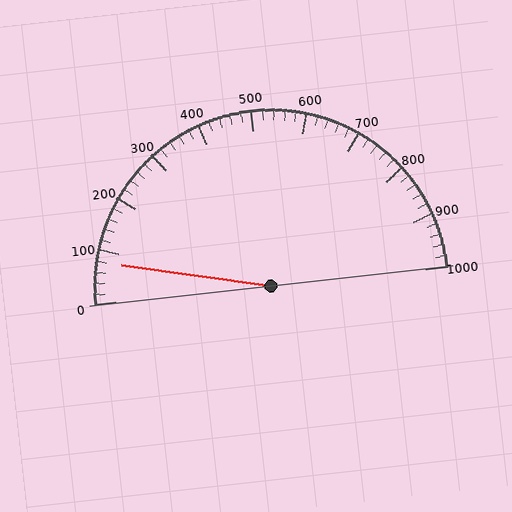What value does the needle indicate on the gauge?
The needle indicates approximately 80.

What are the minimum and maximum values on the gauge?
The gauge ranges from 0 to 1000.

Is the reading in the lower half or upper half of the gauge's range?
The reading is in the lower half of the range (0 to 1000).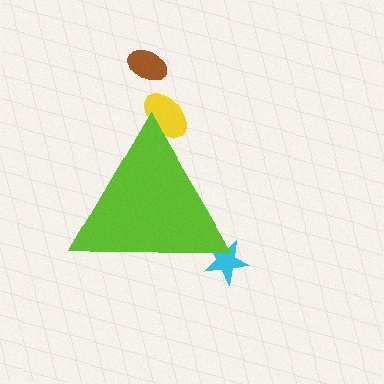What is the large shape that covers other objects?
A lime triangle.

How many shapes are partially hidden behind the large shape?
2 shapes are partially hidden.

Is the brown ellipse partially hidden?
No, the brown ellipse is fully visible.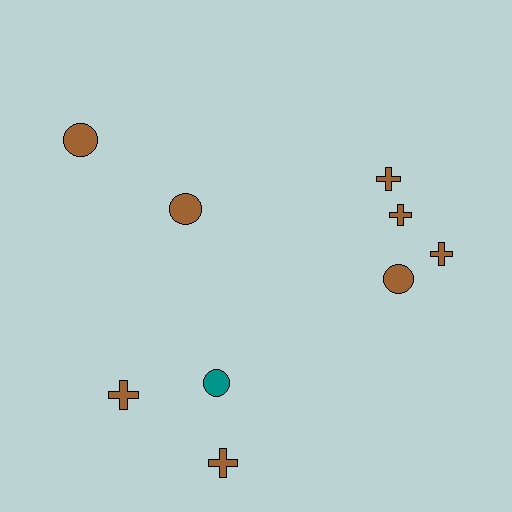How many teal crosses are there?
There are no teal crosses.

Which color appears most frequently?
Brown, with 8 objects.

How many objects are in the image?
There are 9 objects.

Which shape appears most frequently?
Cross, with 5 objects.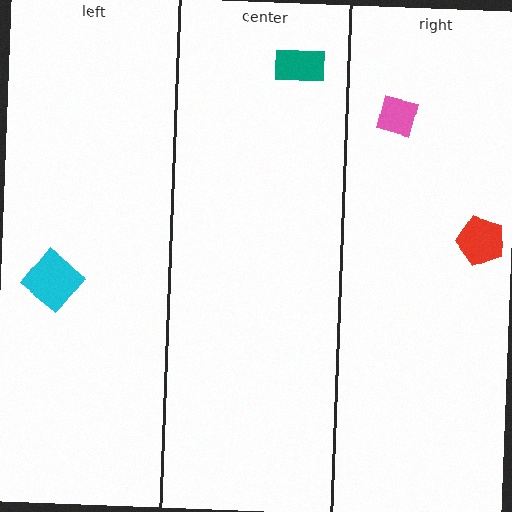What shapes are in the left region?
The cyan diamond.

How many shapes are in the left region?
1.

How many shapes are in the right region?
2.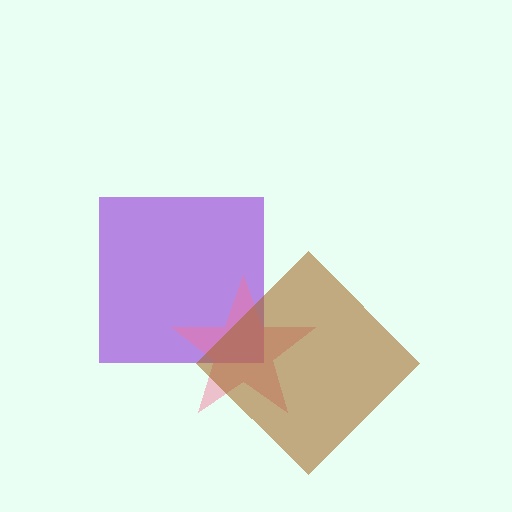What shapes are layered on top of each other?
The layered shapes are: a purple square, a pink star, a brown diamond.